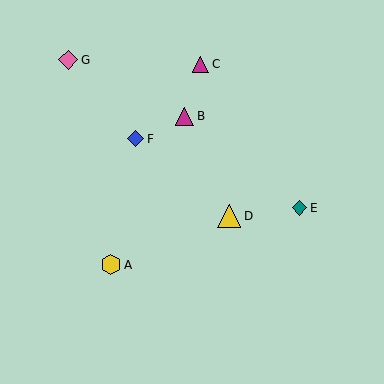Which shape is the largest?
The yellow triangle (labeled D) is the largest.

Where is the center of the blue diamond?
The center of the blue diamond is at (136, 139).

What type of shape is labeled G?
Shape G is a pink diamond.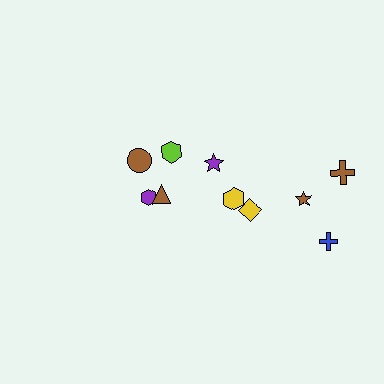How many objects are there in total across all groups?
There are 10 objects.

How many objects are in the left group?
There are 4 objects.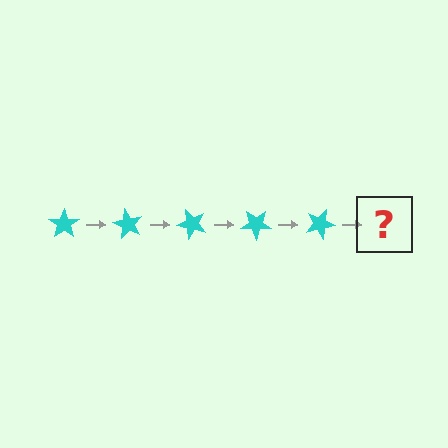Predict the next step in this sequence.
The next step is a cyan star rotated 300 degrees.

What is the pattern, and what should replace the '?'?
The pattern is that the star rotates 60 degrees each step. The '?' should be a cyan star rotated 300 degrees.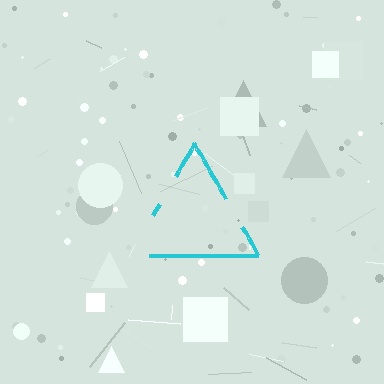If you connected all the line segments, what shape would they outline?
They would outline a triangle.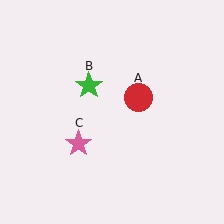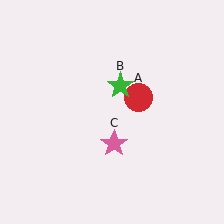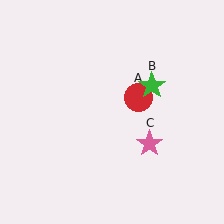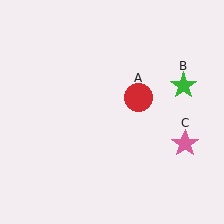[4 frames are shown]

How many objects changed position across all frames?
2 objects changed position: green star (object B), pink star (object C).